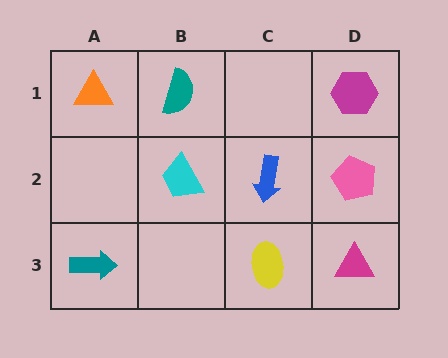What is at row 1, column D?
A magenta hexagon.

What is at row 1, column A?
An orange triangle.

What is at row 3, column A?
A teal arrow.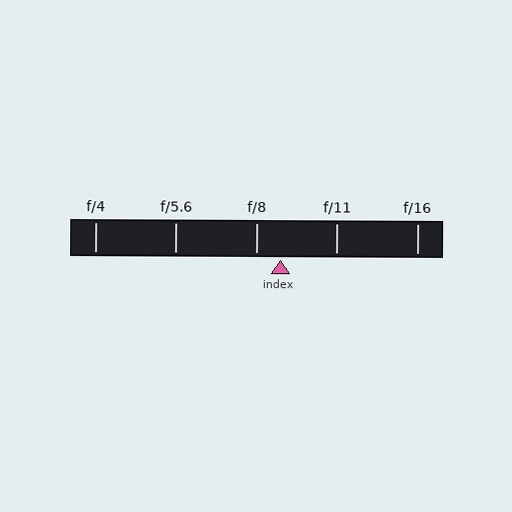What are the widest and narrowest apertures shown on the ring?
The widest aperture shown is f/4 and the narrowest is f/16.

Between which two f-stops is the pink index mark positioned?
The index mark is between f/8 and f/11.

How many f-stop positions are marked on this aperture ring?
There are 5 f-stop positions marked.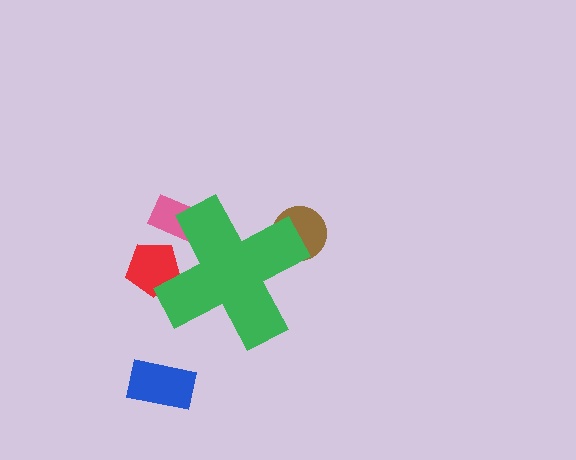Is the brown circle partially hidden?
Yes, the brown circle is partially hidden behind the green cross.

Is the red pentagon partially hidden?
Yes, the red pentagon is partially hidden behind the green cross.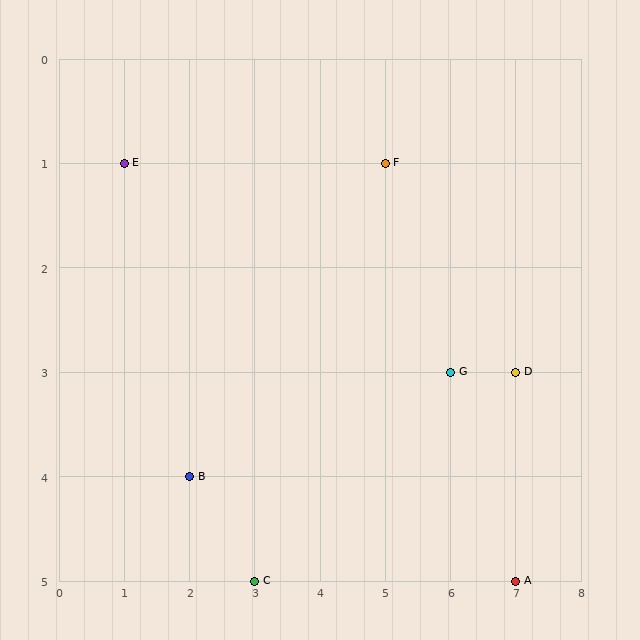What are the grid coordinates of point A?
Point A is at grid coordinates (7, 5).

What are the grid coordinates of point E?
Point E is at grid coordinates (1, 1).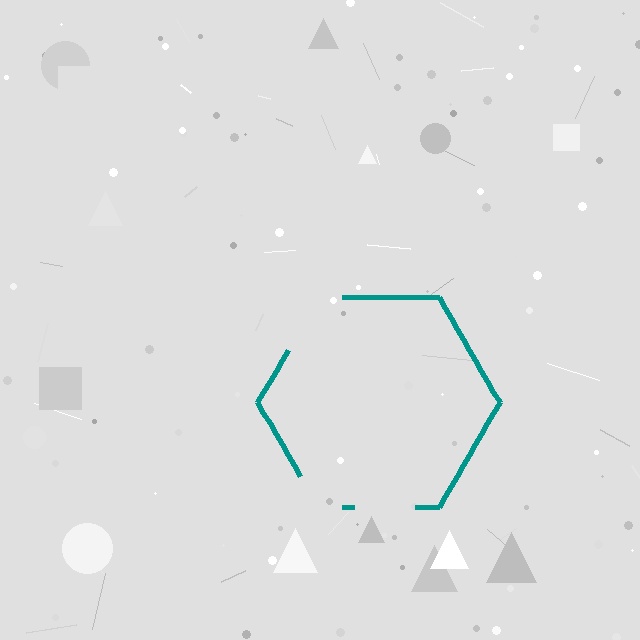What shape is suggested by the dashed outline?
The dashed outline suggests a hexagon.